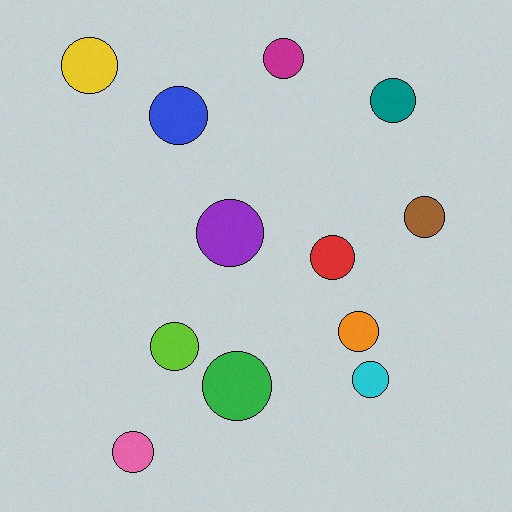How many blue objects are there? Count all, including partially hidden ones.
There is 1 blue object.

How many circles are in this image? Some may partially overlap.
There are 12 circles.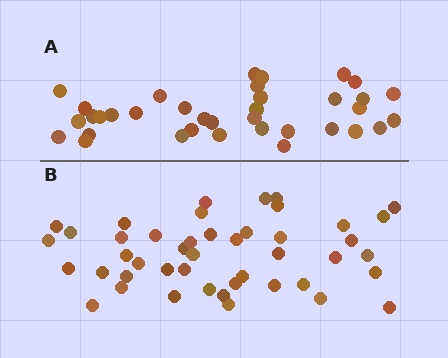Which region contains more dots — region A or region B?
Region B (the bottom region) has more dots.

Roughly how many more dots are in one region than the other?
Region B has roughly 8 or so more dots than region A.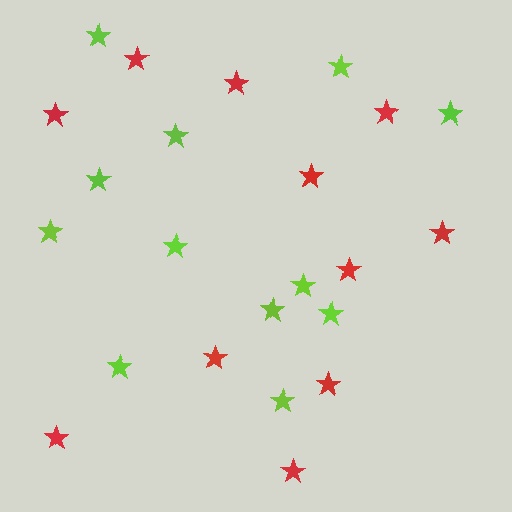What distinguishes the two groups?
There are 2 groups: one group of lime stars (12) and one group of red stars (11).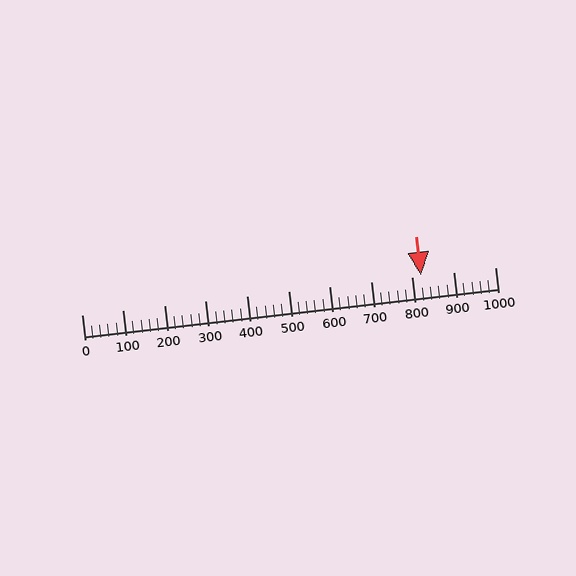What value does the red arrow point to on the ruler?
The red arrow points to approximately 820.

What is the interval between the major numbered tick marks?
The major tick marks are spaced 100 units apart.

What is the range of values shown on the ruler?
The ruler shows values from 0 to 1000.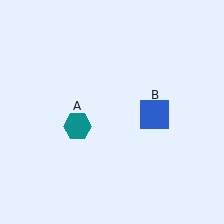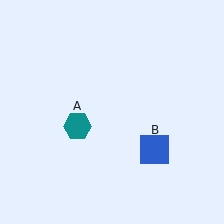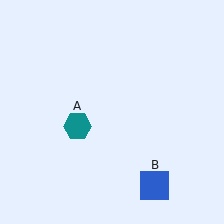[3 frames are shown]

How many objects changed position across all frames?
1 object changed position: blue square (object B).